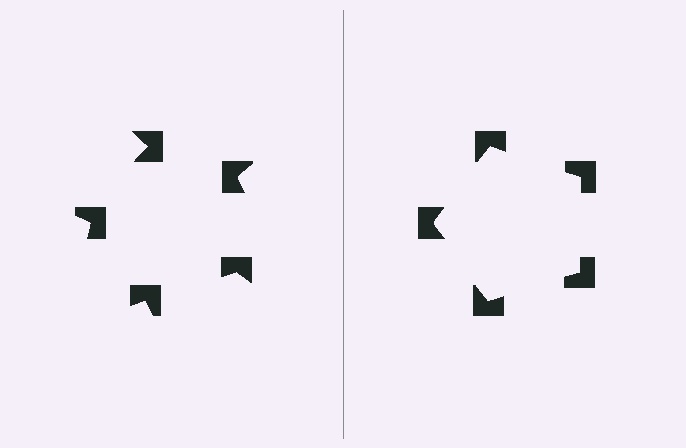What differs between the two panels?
The notched squares are positioned identically on both sides; only the wedge orientations differ. On the right they align to a pentagon; on the left they are misaligned.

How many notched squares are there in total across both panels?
10 — 5 on each side.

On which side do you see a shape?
An illusory pentagon appears on the right side. On the left side the wedge cuts are rotated, so no coherent shape forms.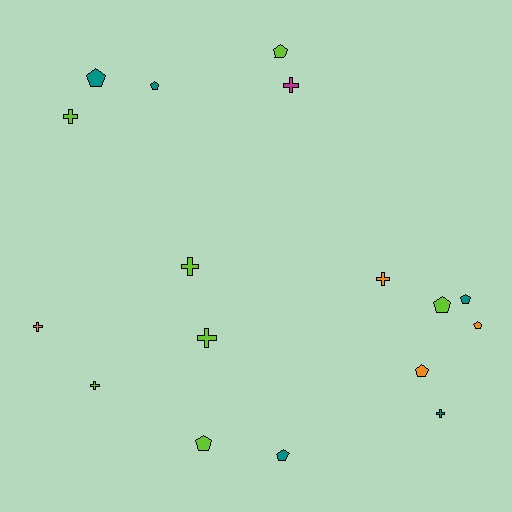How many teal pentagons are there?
There are 4 teal pentagons.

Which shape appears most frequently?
Pentagon, with 9 objects.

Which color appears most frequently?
Lime, with 7 objects.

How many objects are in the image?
There are 17 objects.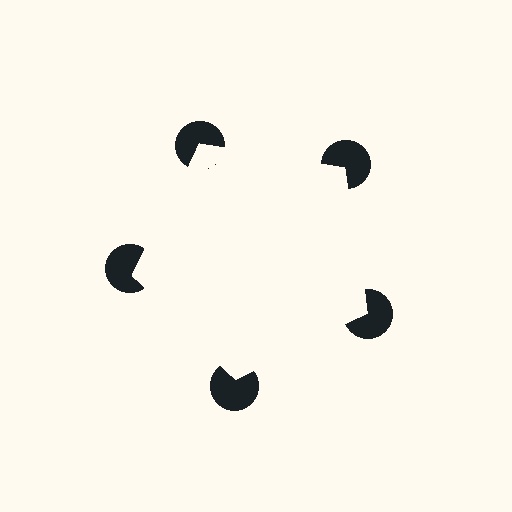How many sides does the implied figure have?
5 sides.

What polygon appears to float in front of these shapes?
An illusory pentagon — its edges are inferred from the aligned wedge cuts in the pac-man discs, not physically drawn.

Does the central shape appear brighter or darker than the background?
It typically appears slightly brighter than the background, even though no actual brightness change is drawn.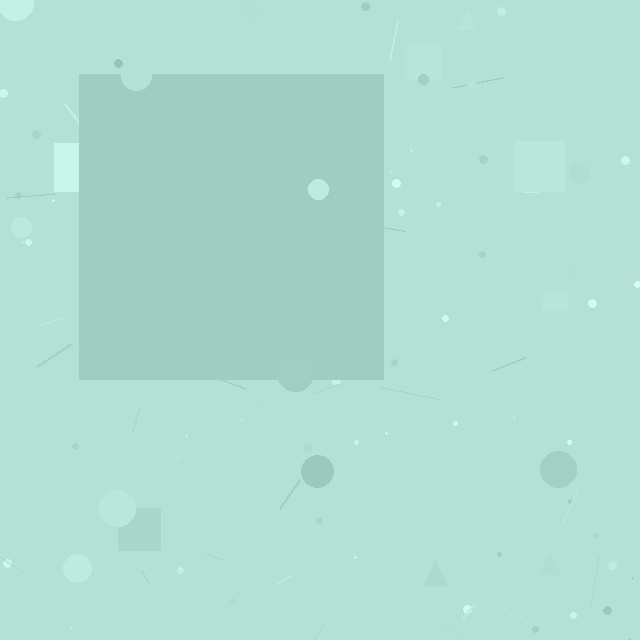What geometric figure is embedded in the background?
A square is embedded in the background.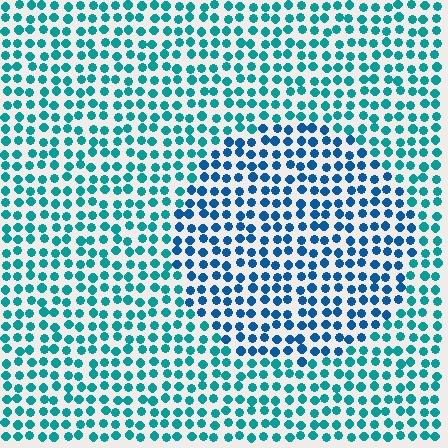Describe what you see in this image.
The image is filled with small teal elements in a uniform arrangement. A circle-shaped region is visible where the elements are tinted to a slightly different hue, forming a subtle color boundary.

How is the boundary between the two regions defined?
The boundary is defined purely by a slight shift in hue (about 30 degrees). Spacing, size, and orientation are identical on both sides.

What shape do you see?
I see a circle.